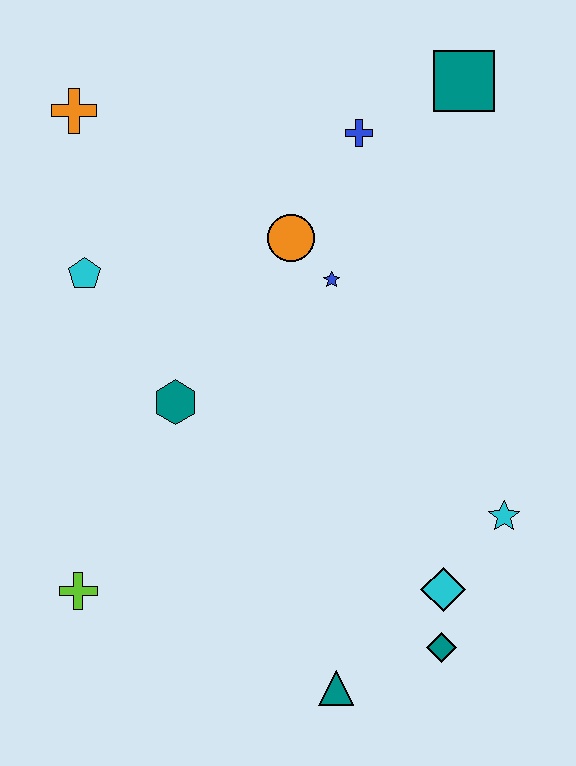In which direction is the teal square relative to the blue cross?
The teal square is to the right of the blue cross.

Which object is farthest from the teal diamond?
The orange cross is farthest from the teal diamond.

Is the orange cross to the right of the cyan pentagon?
No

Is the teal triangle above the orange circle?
No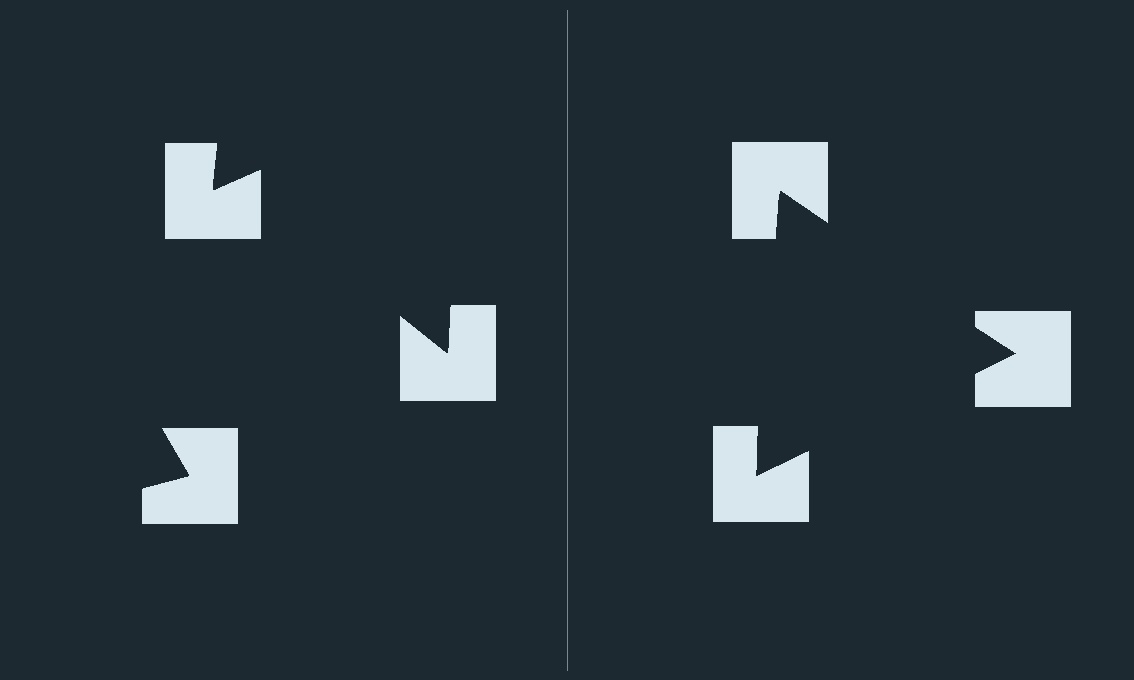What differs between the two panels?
The notched squares are positioned identically on both sides; only the wedge orientations differ. On the right they align to a triangle; on the left they are misaligned.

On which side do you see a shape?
An illusory triangle appears on the right side. On the left side the wedge cuts are rotated, so no coherent shape forms.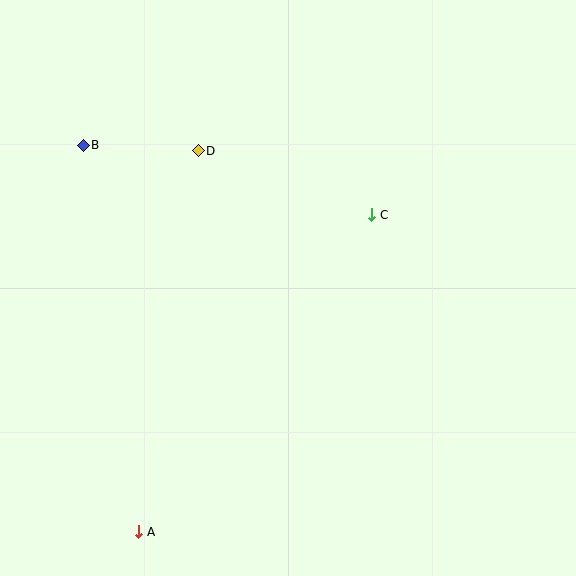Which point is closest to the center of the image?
Point C at (372, 215) is closest to the center.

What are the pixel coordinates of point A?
Point A is at (139, 532).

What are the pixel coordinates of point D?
Point D is at (198, 151).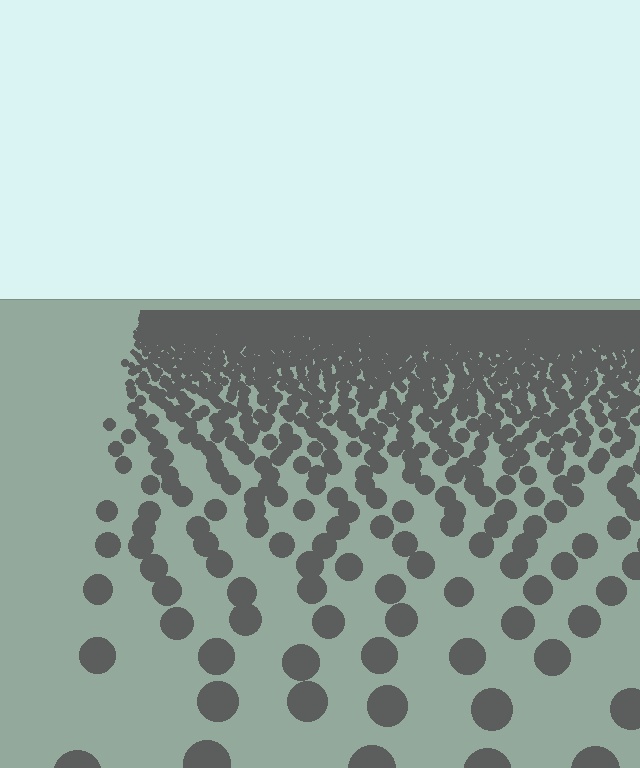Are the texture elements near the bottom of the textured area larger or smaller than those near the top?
Larger. Near the bottom, elements are closer to the viewer and appear at a bigger on-screen size.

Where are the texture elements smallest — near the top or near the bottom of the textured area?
Near the top.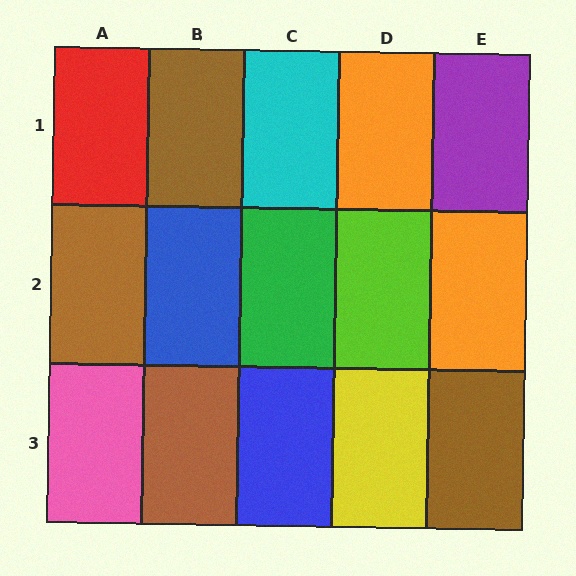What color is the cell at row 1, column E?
Purple.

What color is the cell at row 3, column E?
Brown.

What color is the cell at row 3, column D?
Yellow.